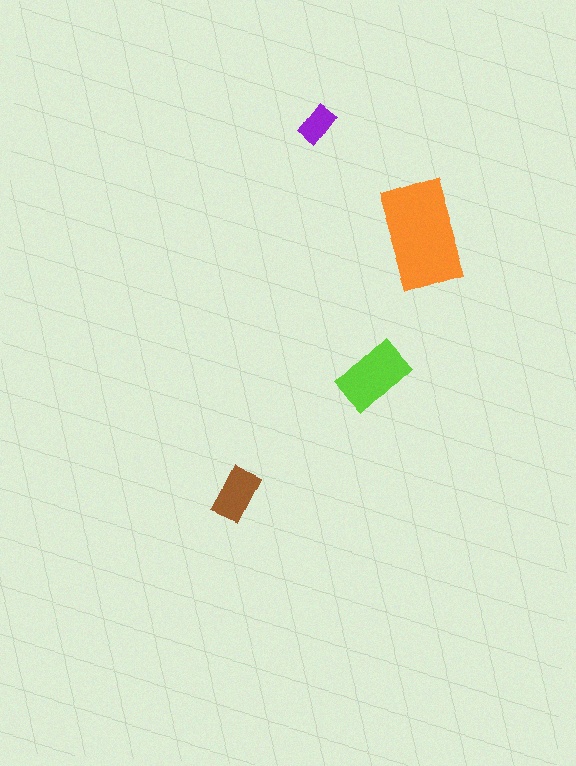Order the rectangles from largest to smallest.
the orange one, the lime one, the brown one, the purple one.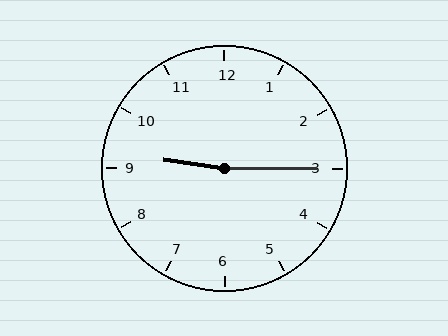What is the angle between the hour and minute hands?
Approximately 172 degrees.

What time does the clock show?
9:15.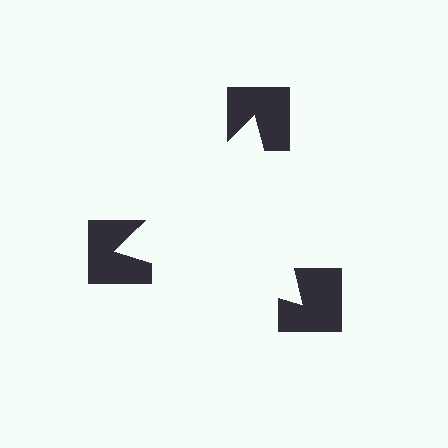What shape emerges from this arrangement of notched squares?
An illusory triangle — its edges are inferred from the aligned wedge cuts in the notched squares, not physically drawn.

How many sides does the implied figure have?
3 sides.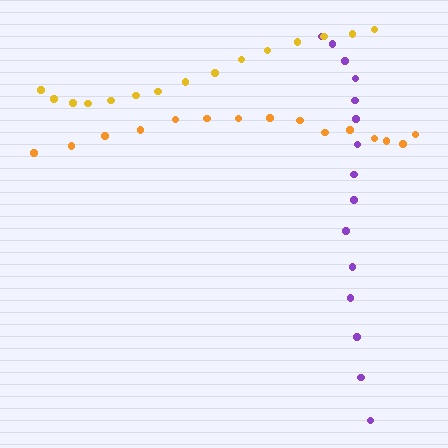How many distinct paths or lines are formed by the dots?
There are 3 distinct paths.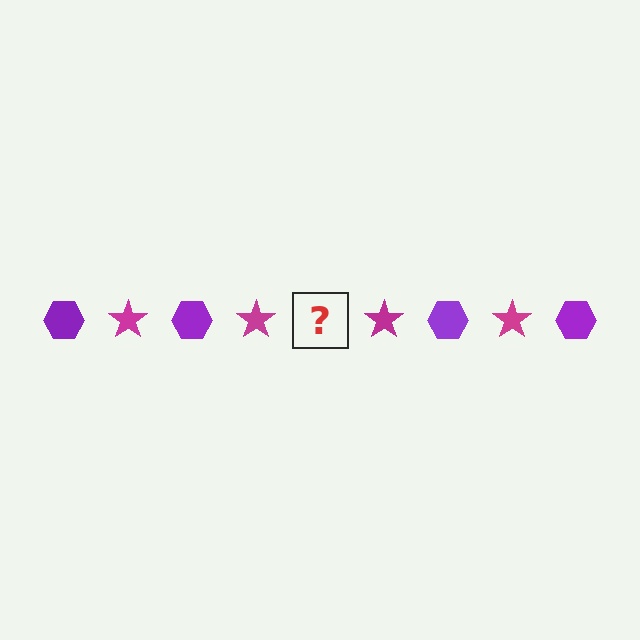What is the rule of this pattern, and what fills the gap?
The rule is that the pattern alternates between purple hexagon and magenta star. The gap should be filled with a purple hexagon.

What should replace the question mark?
The question mark should be replaced with a purple hexagon.